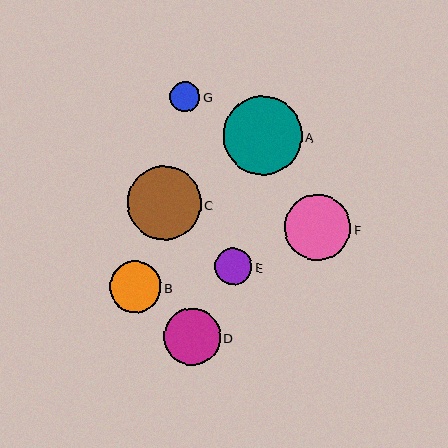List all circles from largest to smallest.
From largest to smallest: A, C, F, D, B, E, G.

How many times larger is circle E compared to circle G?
Circle E is approximately 1.2 times the size of circle G.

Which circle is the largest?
Circle A is the largest with a size of approximately 79 pixels.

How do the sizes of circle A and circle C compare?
Circle A and circle C are approximately the same size.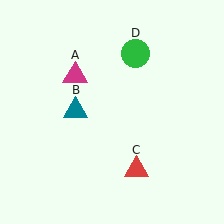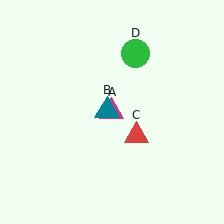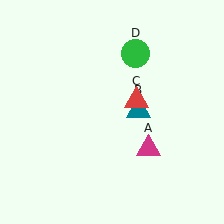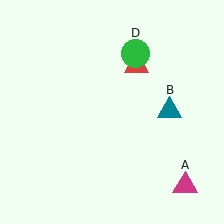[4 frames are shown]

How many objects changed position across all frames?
3 objects changed position: magenta triangle (object A), teal triangle (object B), red triangle (object C).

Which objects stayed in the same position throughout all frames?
Green circle (object D) remained stationary.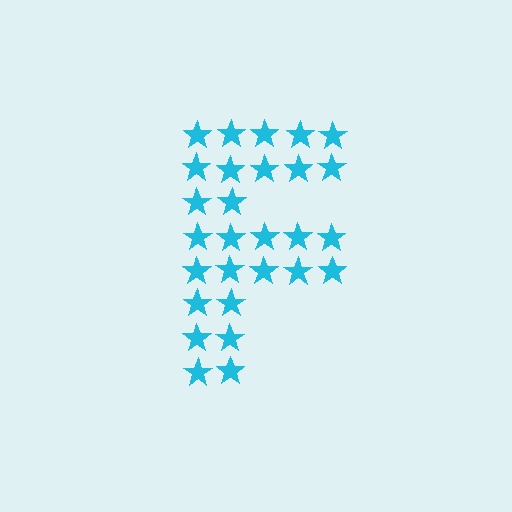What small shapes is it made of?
It is made of small stars.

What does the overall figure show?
The overall figure shows the letter F.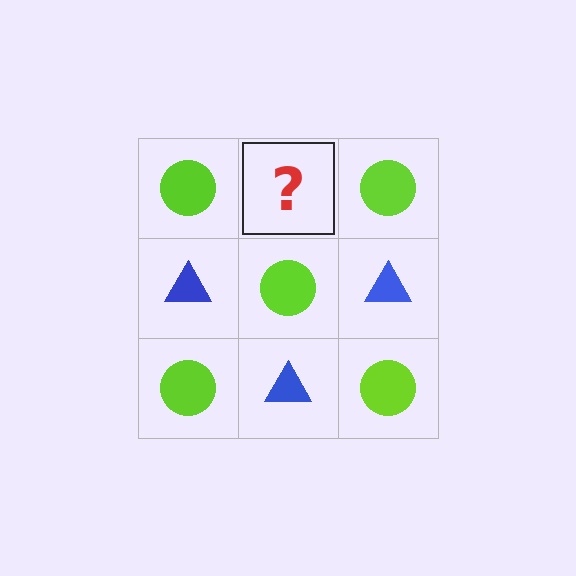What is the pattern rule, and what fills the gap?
The rule is that it alternates lime circle and blue triangle in a checkerboard pattern. The gap should be filled with a blue triangle.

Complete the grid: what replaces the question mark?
The question mark should be replaced with a blue triangle.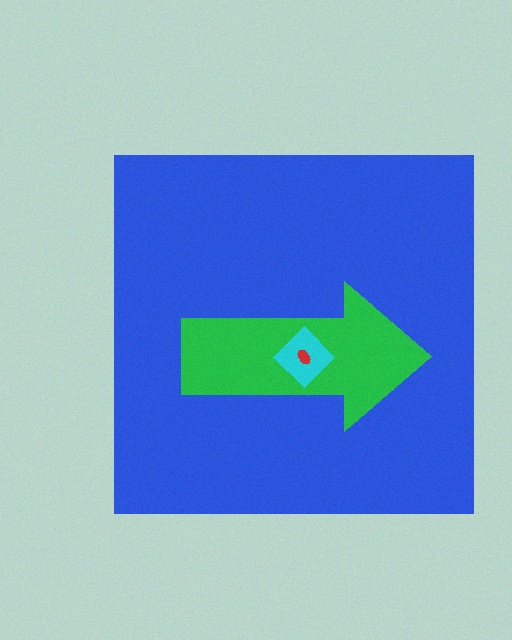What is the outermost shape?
The blue square.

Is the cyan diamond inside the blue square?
Yes.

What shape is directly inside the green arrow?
The cyan diamond.